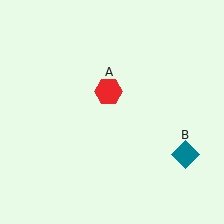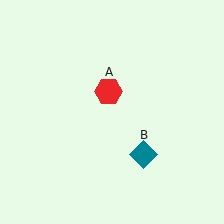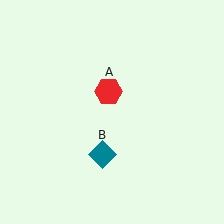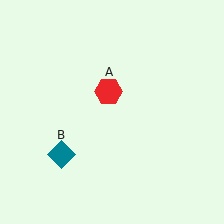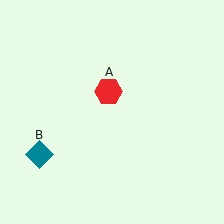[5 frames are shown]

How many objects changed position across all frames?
1 object changed position: teal diamond (object B).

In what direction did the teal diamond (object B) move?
The teal diamond (object B) moved left.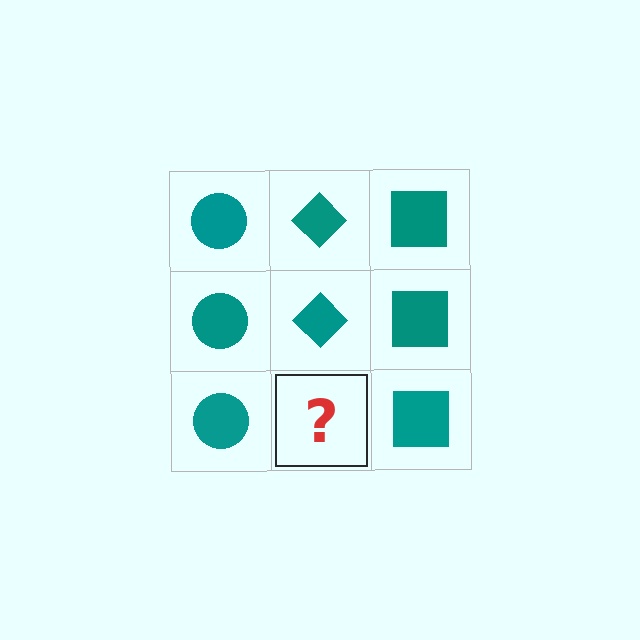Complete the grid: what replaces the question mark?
The question mark should be replaced with a teal diamond.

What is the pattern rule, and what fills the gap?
The rule is that each column has a consistent shape. The gap should be filled with a teal diamond.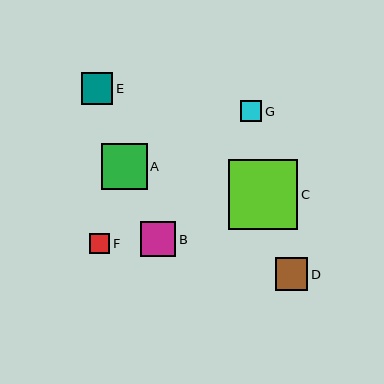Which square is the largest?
Square C is the largest with a size of approximately 70 pixels.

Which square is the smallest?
Square F is the smallest with a size of approximately 20 pixels.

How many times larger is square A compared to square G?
Square A is approximately 2.2 times the size of square G.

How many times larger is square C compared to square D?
Square C is approximately 2.1 times the size of square D.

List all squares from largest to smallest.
From largest to smallest: C, A, B, D, E, G, F.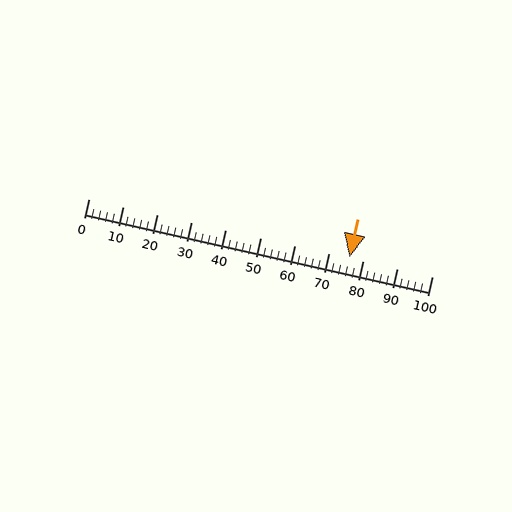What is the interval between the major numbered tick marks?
The major tick marks are spaced 10 units apart.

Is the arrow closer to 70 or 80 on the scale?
The arrow is closer to 80.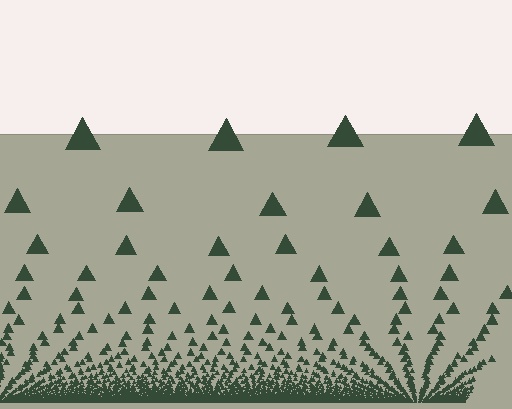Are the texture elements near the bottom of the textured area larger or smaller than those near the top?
Smaller. The gradient is inverted — elements near the bottom are smaller and denser.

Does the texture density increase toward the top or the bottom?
Density increases toward the bottom.